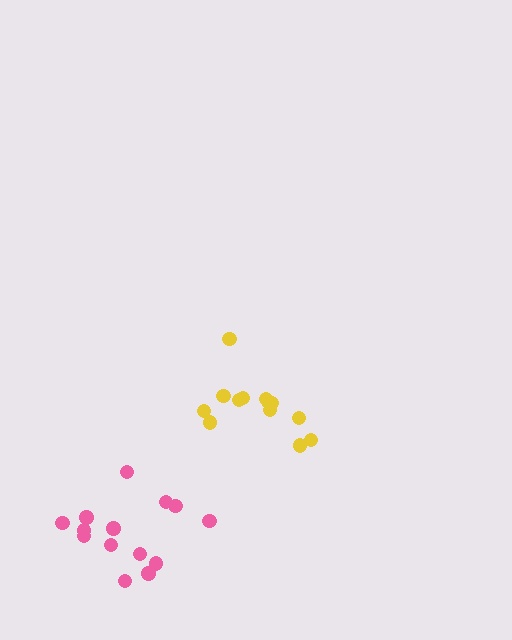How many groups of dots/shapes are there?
There are 2 groups.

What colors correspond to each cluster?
The clusters are colored: yellow, pink.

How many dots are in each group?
Group 1: 13 dots, Group 2: 14 dots (27 total).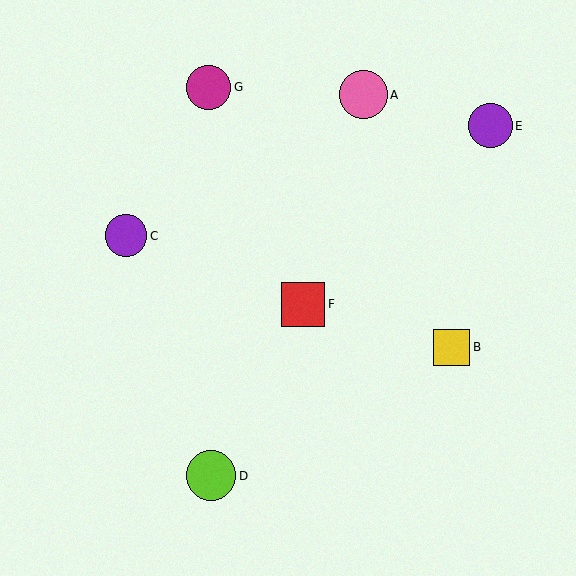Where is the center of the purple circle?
The center of the purple circle is at (126, 236).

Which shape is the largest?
The lime circle (labeled D) is the largest.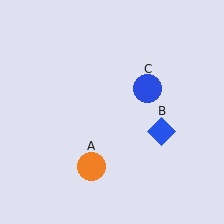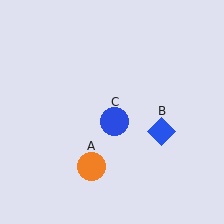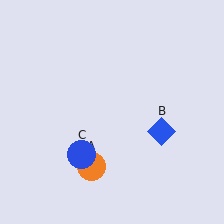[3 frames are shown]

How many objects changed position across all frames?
1 object changed position: blue circle (object C).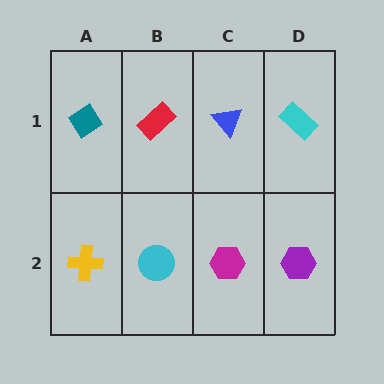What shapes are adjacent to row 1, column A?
A yellow cross (row 2, column A), a red rectangle (row 1, column B).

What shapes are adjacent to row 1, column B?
A cyan circle (row 2, column B), a teal diamond (row 1, column A), a blue triangle (row 1, column C).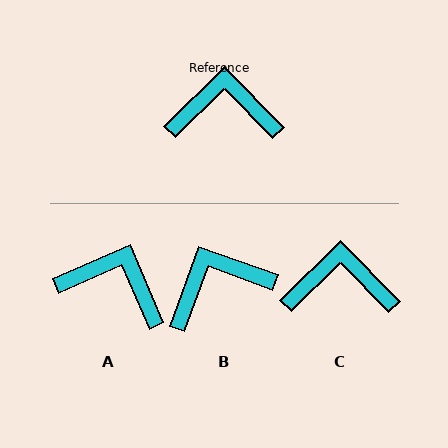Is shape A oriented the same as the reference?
No, it is off by about 21 degrees.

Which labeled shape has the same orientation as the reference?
C.